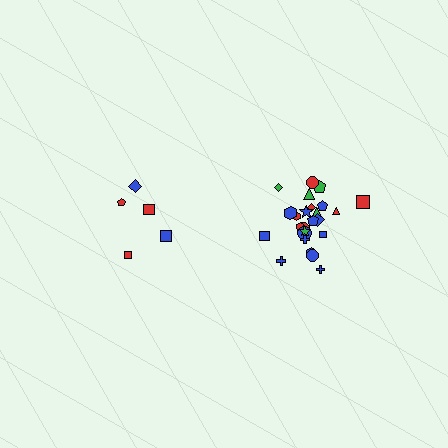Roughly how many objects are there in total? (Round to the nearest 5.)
Roughly 30 objects in total.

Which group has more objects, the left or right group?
The right group.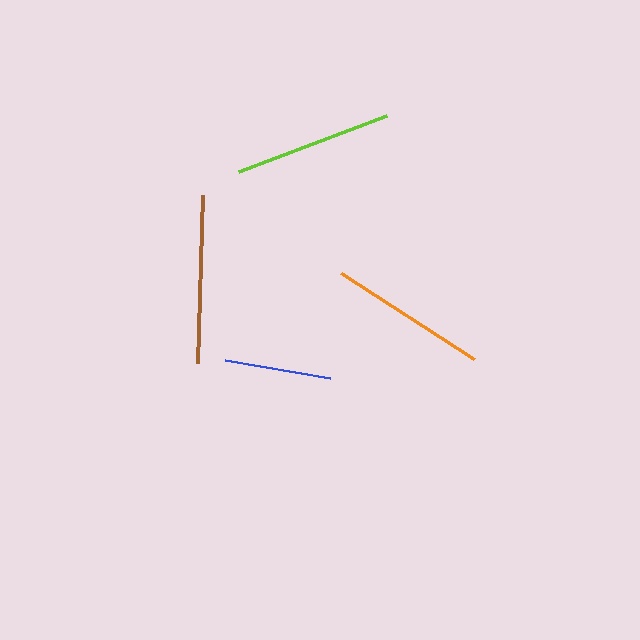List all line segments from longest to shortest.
From longest to shortest: brown, orange, lime, blue.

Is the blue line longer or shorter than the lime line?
The lime line is longer than the blue line.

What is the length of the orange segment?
The orange segment is approximately 159 pixels long.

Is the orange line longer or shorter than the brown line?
The brown line is longer than the orange line.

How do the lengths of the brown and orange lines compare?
The brown and orange lines are approximately the same length.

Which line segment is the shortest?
The blue line is the shortest at approximately 107 pixels.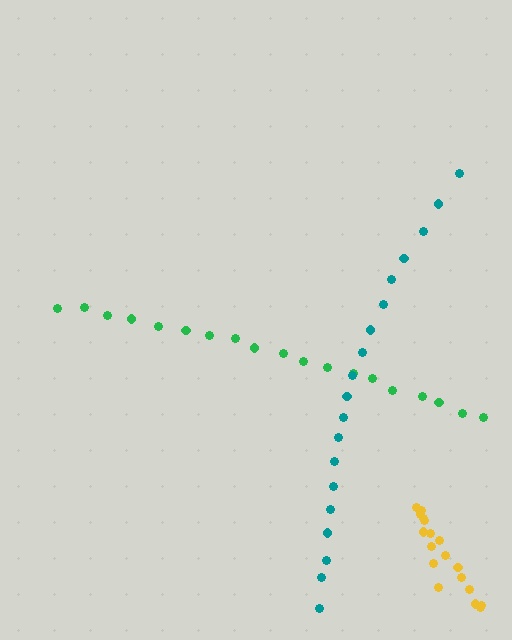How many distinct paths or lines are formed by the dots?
There are 3 distinct paths.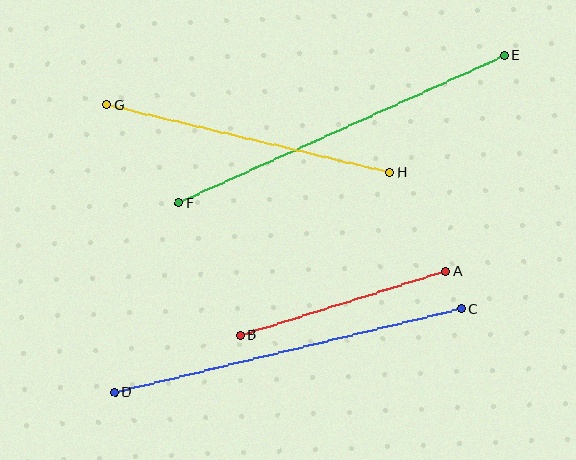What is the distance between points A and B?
The distance is approximately 214 pixels.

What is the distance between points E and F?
The distance is approximately 358 pixels.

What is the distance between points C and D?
The distance is approximately 357 pixels.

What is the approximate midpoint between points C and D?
The midpoint is at approximately (288, 351) pixels.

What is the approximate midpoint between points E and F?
The midpoint is at approximately (341, 129) pixels.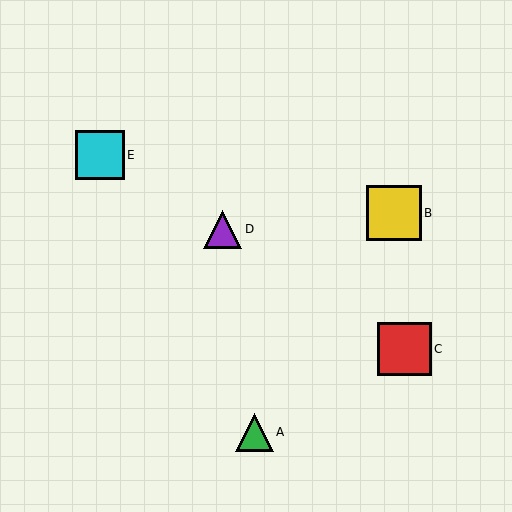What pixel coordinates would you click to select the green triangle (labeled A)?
Click at (254, 432) to select the green triangle A.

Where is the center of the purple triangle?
The center of the purple triangle is at (222, 229).